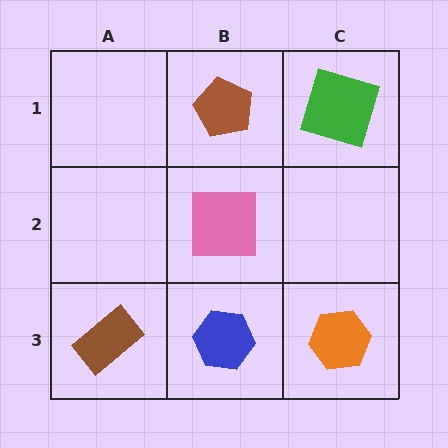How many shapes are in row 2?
1 shape.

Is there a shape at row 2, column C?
No, that cell is empty.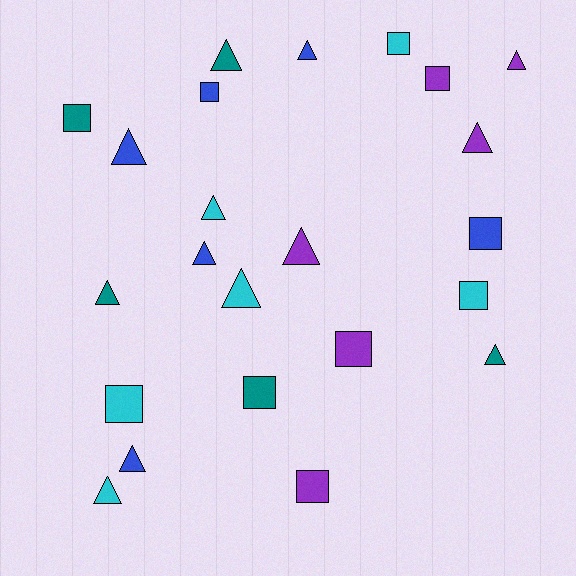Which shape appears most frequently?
Triangle, with 13 objects.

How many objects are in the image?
There are 23 objects.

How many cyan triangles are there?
There are 3 cyan triangles.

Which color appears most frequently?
Blue, with 6 objects.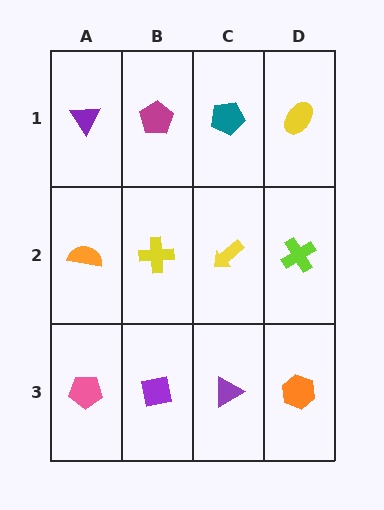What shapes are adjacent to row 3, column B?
A yellow cross (row 2, column B), a pink pentagon (row 3, column A), a purple triangle (row 3, column C).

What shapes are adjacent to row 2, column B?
A magenta pentagon (row 1, column B), a purple square (row 3, column B), an orange semicircle (row 2, column A), a yellow arrow (row 2, column C).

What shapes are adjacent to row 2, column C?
A teal pentagon (row 1, column C), a purple triangle (row 3, column C), a yellow cross (row 2, column B), a lime cross (row 2, column D).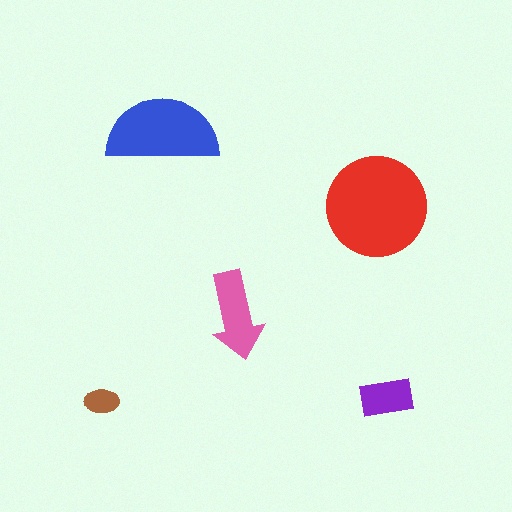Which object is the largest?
The red circle.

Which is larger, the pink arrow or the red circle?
The red circle.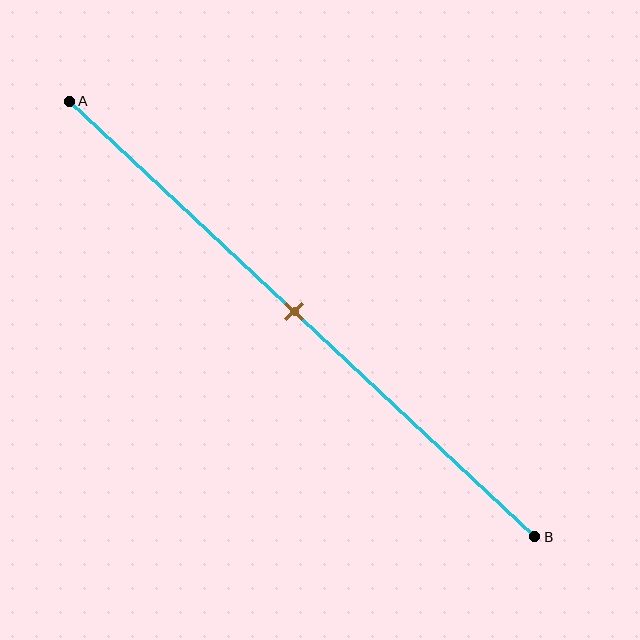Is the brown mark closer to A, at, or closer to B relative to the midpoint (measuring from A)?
The brown mark is approximately at the midpoint of segment AB.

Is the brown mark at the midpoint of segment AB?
Yes, the mark is approximately at the midpoint.